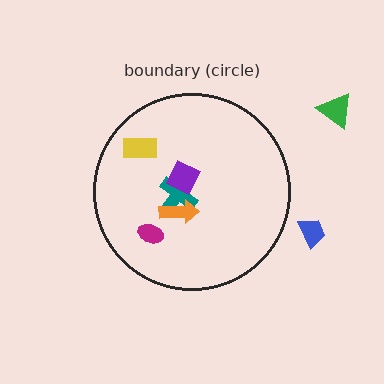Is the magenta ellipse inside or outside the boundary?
Inside.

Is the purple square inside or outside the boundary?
Inside.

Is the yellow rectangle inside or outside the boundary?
Inside.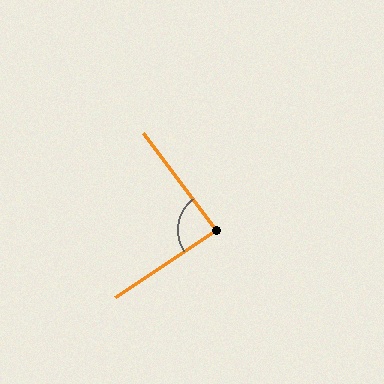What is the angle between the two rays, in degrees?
Approximately 86 degrees.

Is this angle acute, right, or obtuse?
It is approximately a right angle.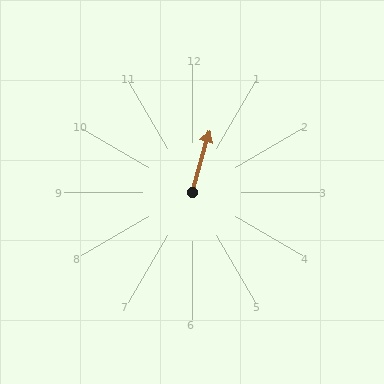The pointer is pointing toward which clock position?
Roughly 1 o'clock.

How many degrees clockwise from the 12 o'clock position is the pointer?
Approximately 15 degrees.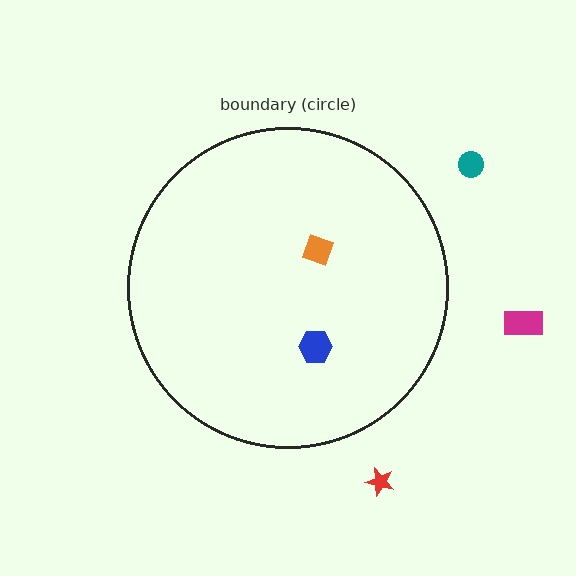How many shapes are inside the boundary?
2 inside, 3 outside.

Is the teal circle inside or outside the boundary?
Outside.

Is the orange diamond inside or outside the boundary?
Inside.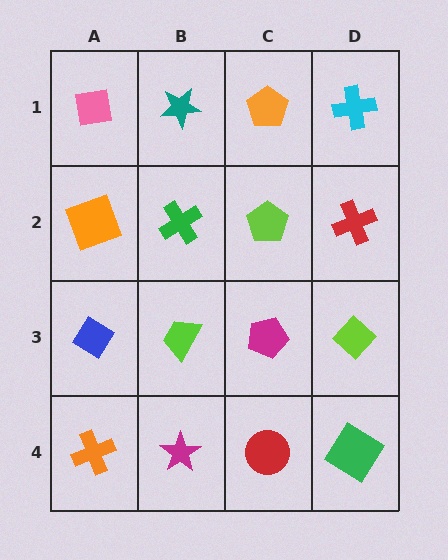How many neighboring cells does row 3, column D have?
3.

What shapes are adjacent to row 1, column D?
A red cross (row 2, column D), an orange pentagon (row 1, column C).